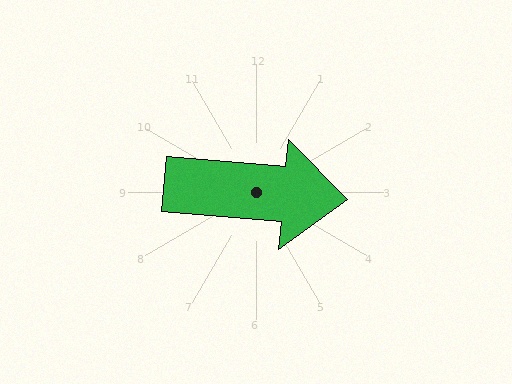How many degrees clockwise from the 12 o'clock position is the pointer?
Approximately 95 degrees.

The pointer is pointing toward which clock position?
Roughly 3 o'clock.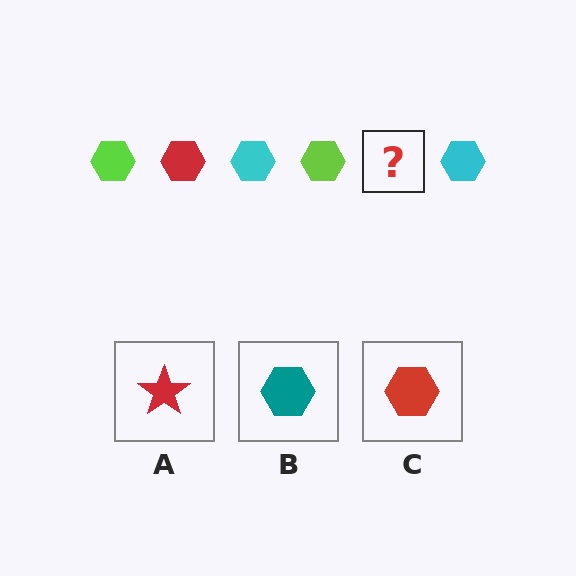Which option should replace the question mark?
Option C.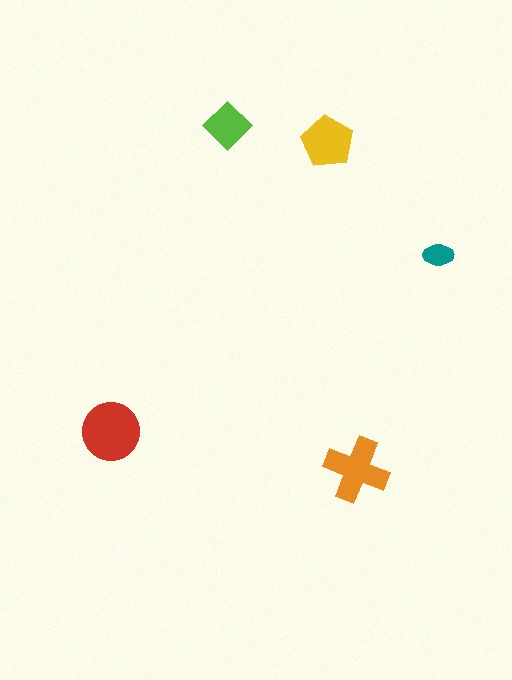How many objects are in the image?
There are 5 objects in the image.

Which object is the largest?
The red circle.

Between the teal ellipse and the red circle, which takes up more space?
The red circle.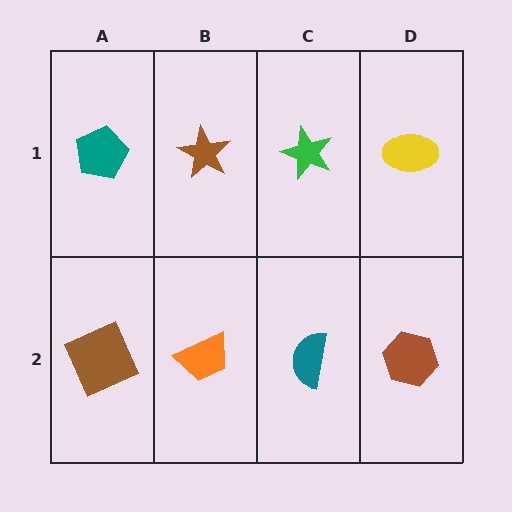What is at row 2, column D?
A brown hexagon.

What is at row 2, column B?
An orange trapezoid.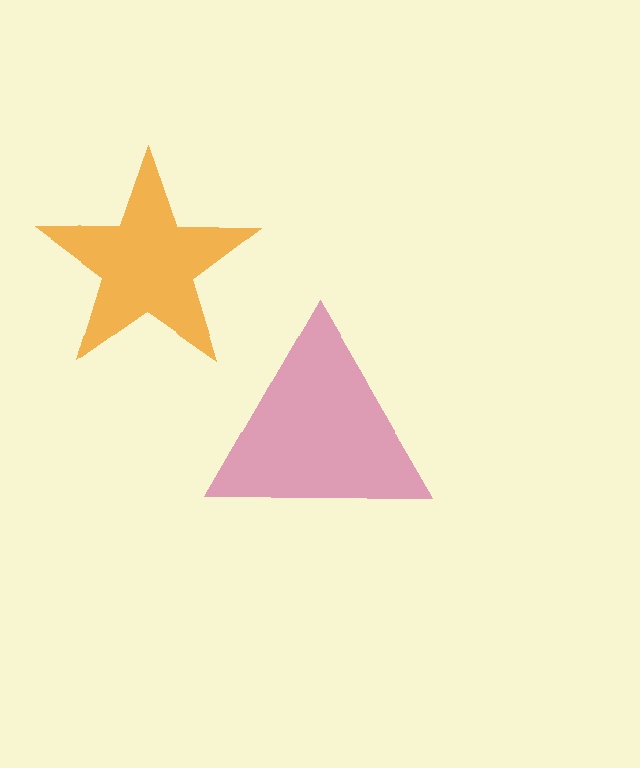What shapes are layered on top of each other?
The layered shapes are: a magenta triangle, an orange star.